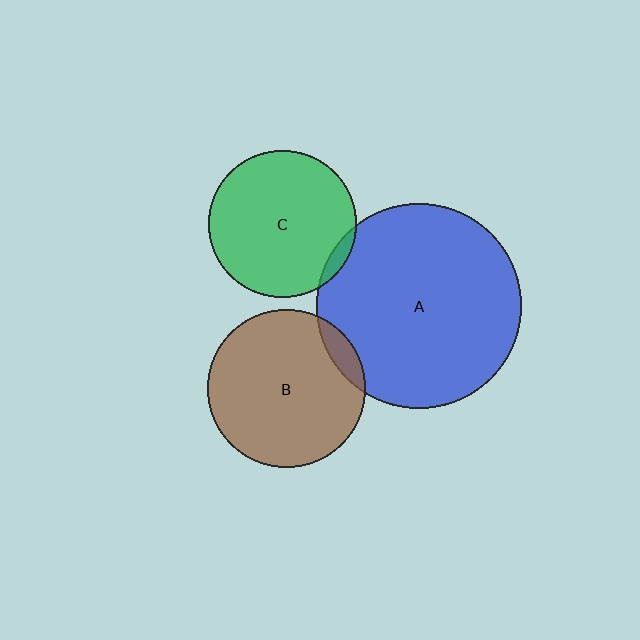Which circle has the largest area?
Circle A (blue).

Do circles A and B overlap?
Yes.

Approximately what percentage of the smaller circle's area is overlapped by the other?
Approximately 10%.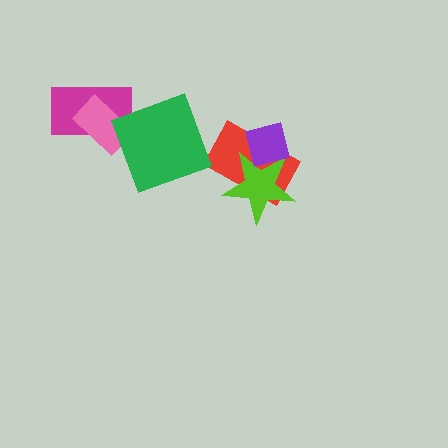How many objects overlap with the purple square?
2 objects overlap with the purple square.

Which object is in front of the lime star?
The purple square is in front of the lime star.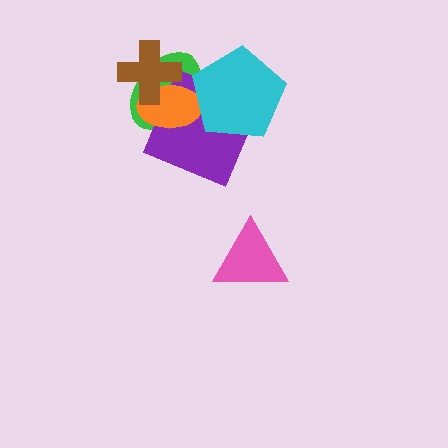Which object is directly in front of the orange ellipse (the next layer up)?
The brown cross is directly in front of the orange ellipse.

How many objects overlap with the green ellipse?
4 objects overlap with the green ellipse.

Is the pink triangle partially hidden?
No, no other shape covers it.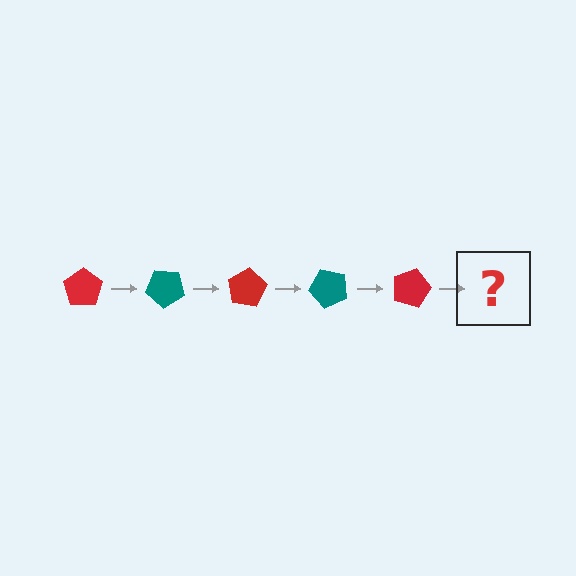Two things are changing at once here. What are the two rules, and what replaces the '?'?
The two rules are that it rotates 40 degrees each step and the color cycles through red and teal. The '?' should be a teal pentagon, rotated 200 degrees from the start.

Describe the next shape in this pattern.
It should be a teal pentagon, rotated 200 degrees from the start.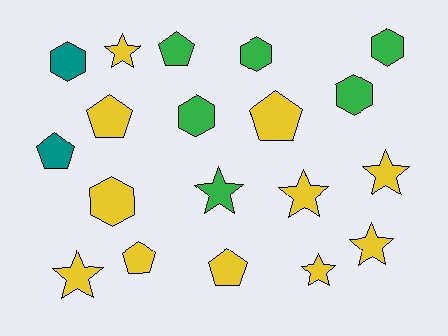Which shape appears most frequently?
Star, with 7 objects.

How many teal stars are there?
There are no teal stars.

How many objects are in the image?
There are 19 objects.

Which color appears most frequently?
Yellow, with 11 objects.